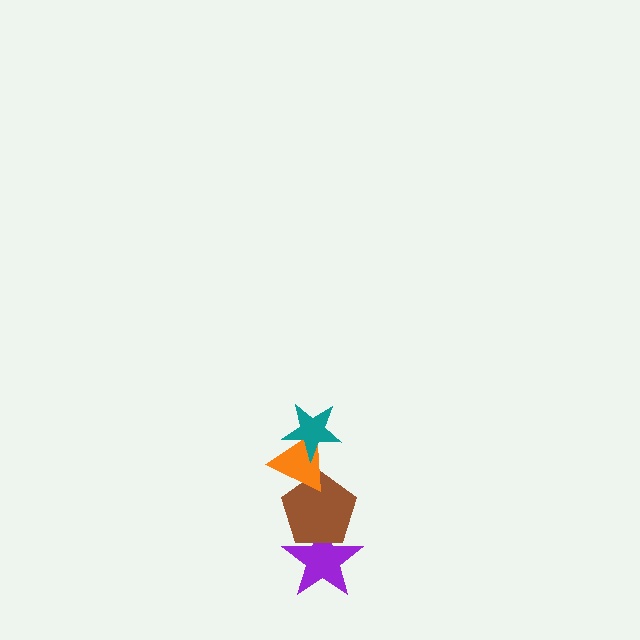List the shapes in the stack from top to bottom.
From top to bottom: the teal star, the orange triangle, the brown pentagon, the purple star.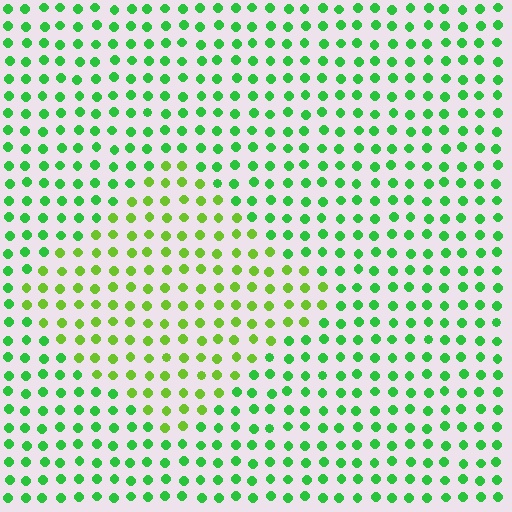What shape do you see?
I see a diamond.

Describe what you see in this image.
The image is filled with small green elements in a uniform arrangement. A diamond-shaped region is visible where the elements are tinted to a slightly different hue, forming a subtle color boundary.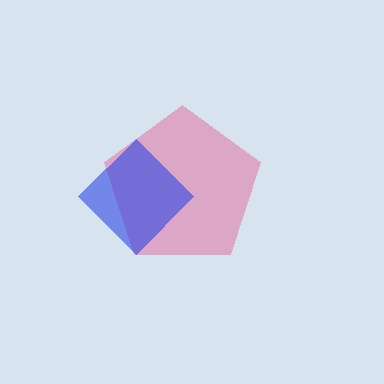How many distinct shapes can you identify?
There are 2 distinct shapes: a pink pentagon, a blue diamond.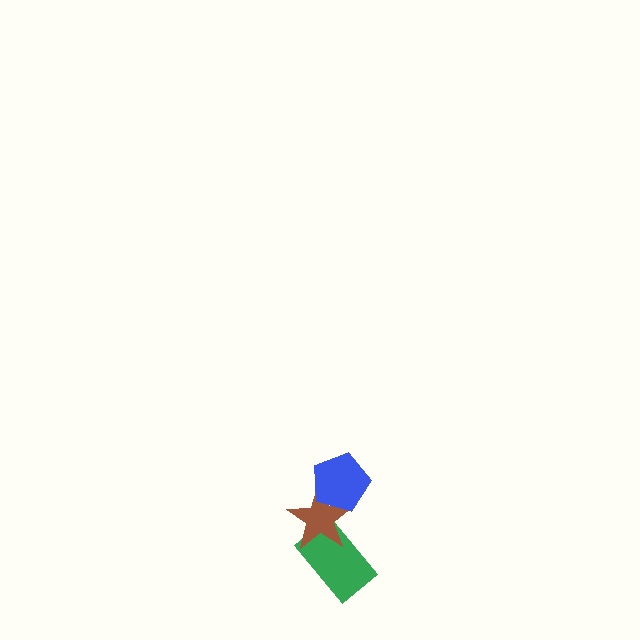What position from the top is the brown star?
The brown star is 2nd from the top.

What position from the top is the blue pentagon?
The blue pentagon is 1st from the top.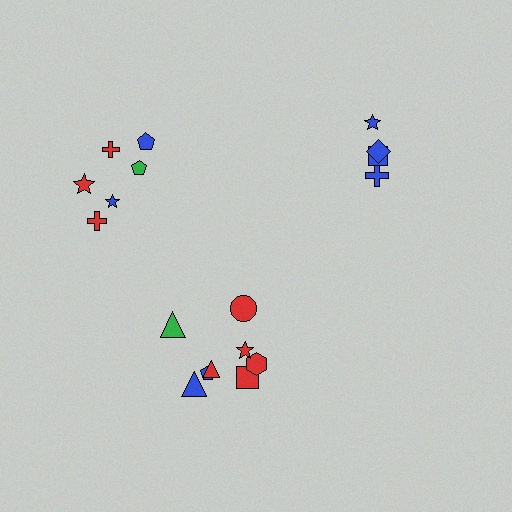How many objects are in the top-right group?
There are 4 objects.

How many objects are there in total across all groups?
There are 18 objects.